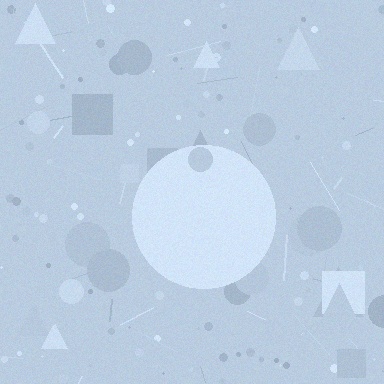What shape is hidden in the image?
A circle is hidden in the image.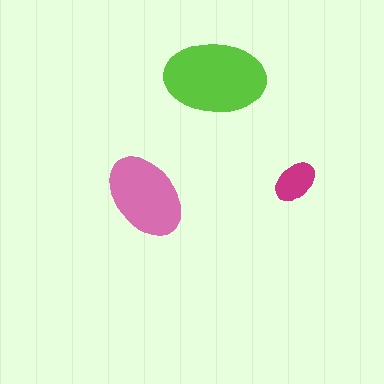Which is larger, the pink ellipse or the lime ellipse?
The lime one.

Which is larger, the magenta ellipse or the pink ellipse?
The pink one.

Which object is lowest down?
The pink ellipse is bottommost.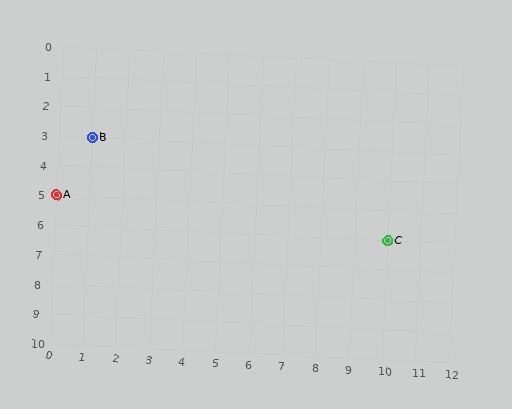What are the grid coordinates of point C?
Point C is at grid coordinates (10, 6).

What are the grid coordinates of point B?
Point B is at grid coordinates (1, 3).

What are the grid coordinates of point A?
Point A is at grid coordinates (0, 5).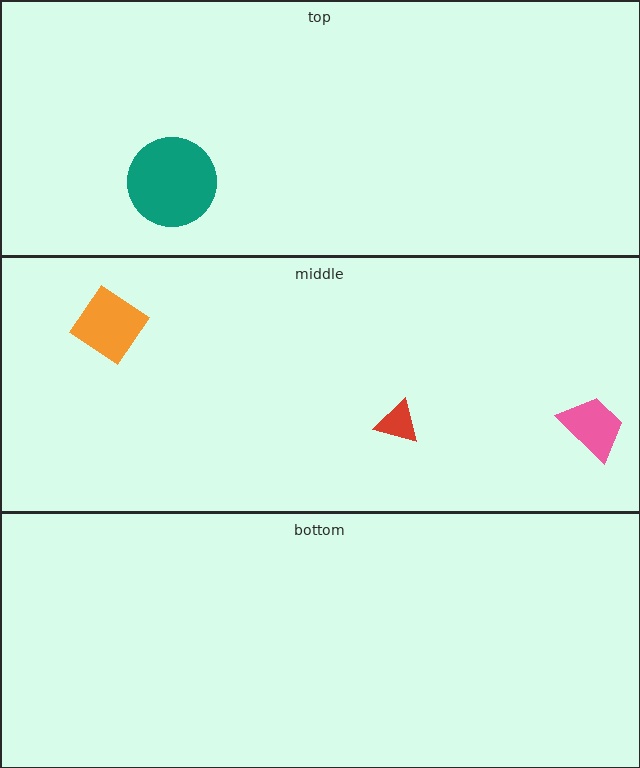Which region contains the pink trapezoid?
The middle region.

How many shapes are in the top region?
1.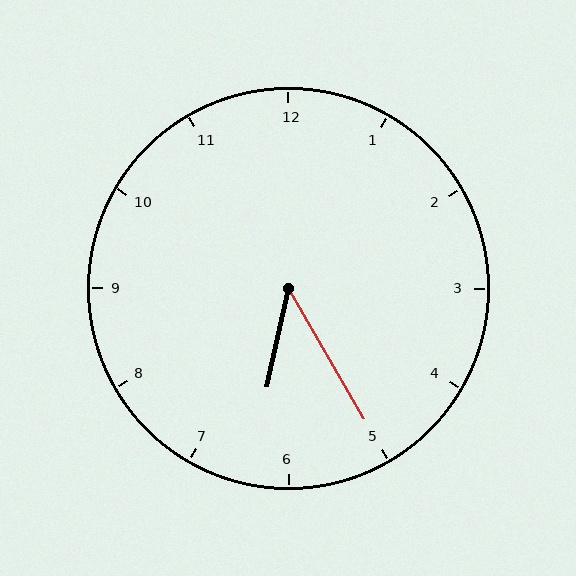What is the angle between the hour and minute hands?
Approximately 42 degrees.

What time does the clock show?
6:25.